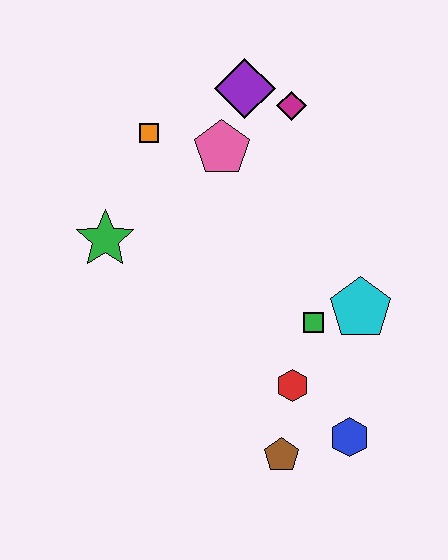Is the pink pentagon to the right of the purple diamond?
No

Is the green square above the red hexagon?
Yes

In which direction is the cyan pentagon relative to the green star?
The cyan pentagon is to the right of the green star.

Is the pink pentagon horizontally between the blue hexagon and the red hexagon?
No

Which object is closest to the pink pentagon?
The purple diamond is closest to the pink pentagon.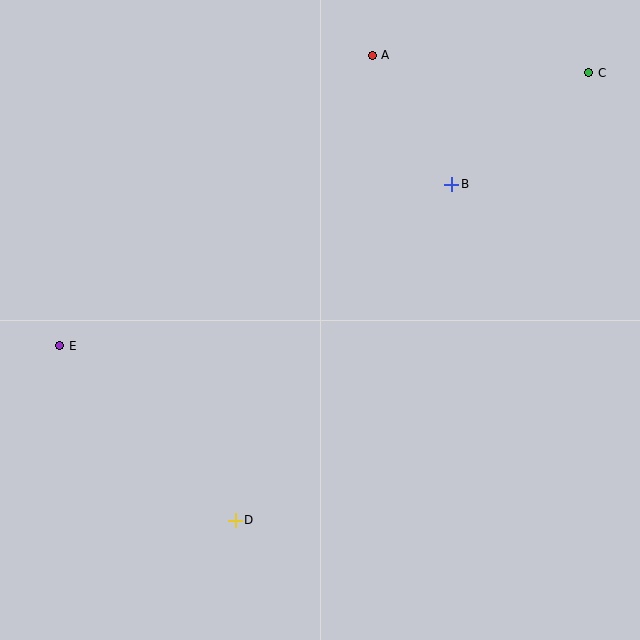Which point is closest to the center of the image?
Point B at (452, 184) is closest to the center.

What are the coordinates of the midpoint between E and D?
The midpoint between E and D is at (148, 433).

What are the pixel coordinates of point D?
Point D is at (235, 520).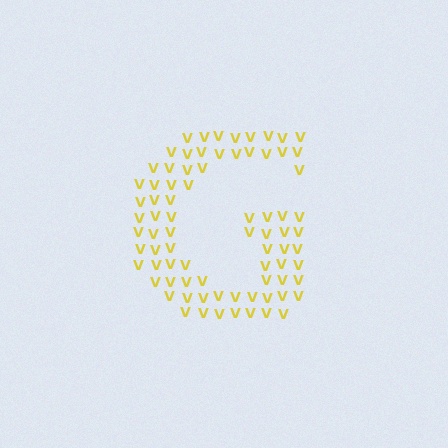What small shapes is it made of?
It is made of small letter V's.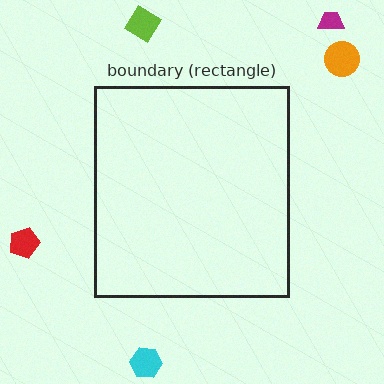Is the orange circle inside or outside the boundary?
Outside.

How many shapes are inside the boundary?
0 inside, 5 outside.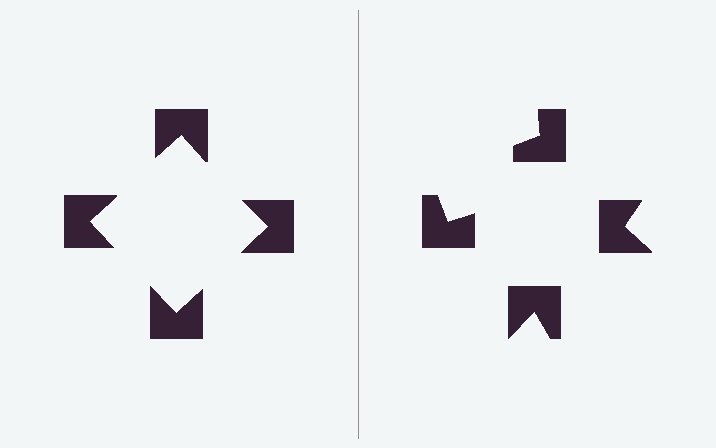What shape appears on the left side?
An illusory square.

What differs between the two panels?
The notched squares are positioned identically on both sides; only the wedge orientations differ. On the left they align to a square; on the right they are misaligned.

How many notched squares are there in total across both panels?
8 — 4 on each side.